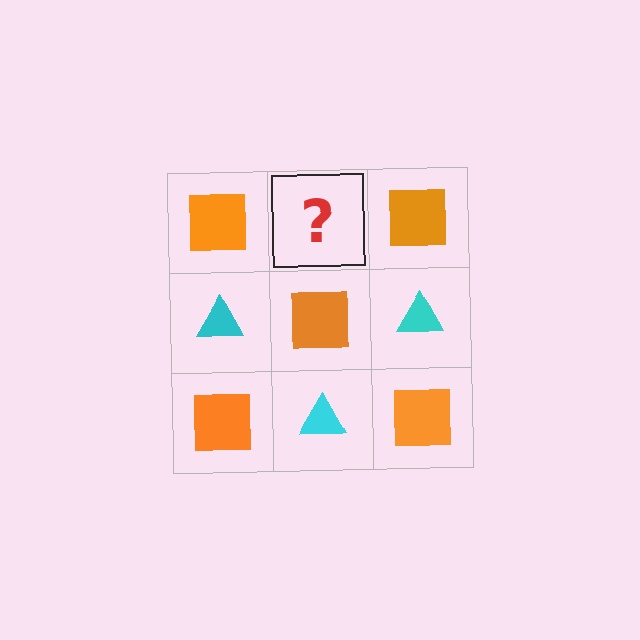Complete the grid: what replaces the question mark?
The question mark should be replaced with a cyan triangle.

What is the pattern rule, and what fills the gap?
The rule is that it alternates orange square and cyan triangle in a checkerboard pattern. The gap should be filled with a cyan triangle.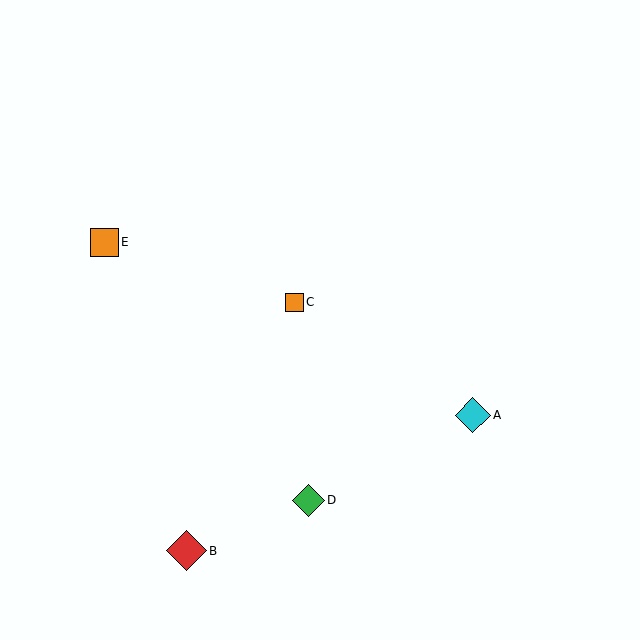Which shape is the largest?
The red diamond (labeled B) is the largest.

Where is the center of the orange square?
The center of the orange square is at (294, 302).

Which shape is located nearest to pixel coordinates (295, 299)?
The orange square (labeled C) at (294, 302) is nearest to that location.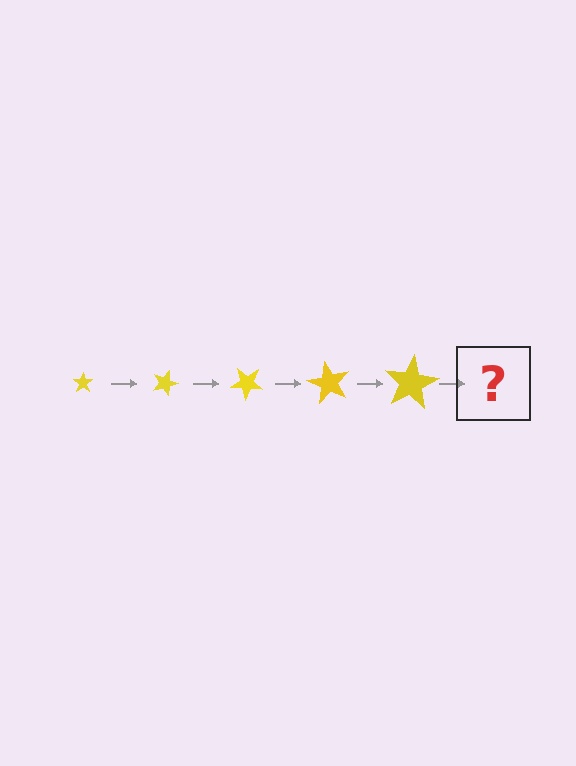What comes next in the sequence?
The next element should be a star, larger than the previous one and rotated 100 degrees from the start.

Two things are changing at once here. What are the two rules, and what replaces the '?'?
The two rules are that the star grows larger each step and it rotates 20 degrees each step. The '?' should be a star, larger than the previous one and rotated 100 degrees from the start.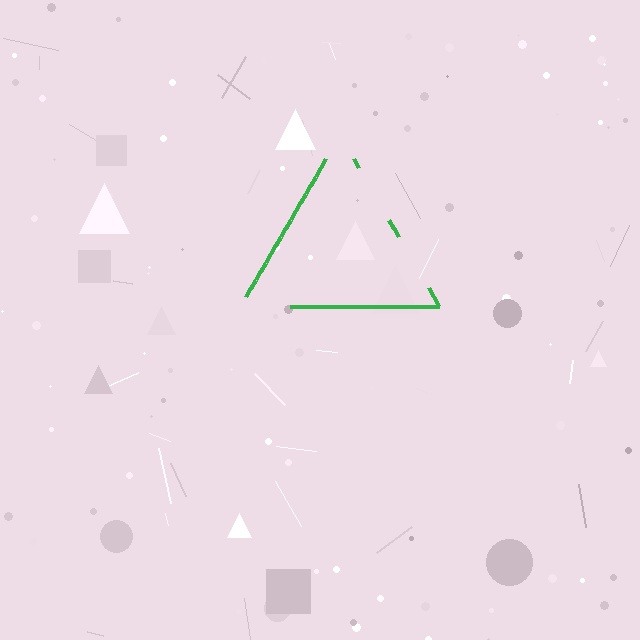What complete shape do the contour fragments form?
The contour fragments form a triangle.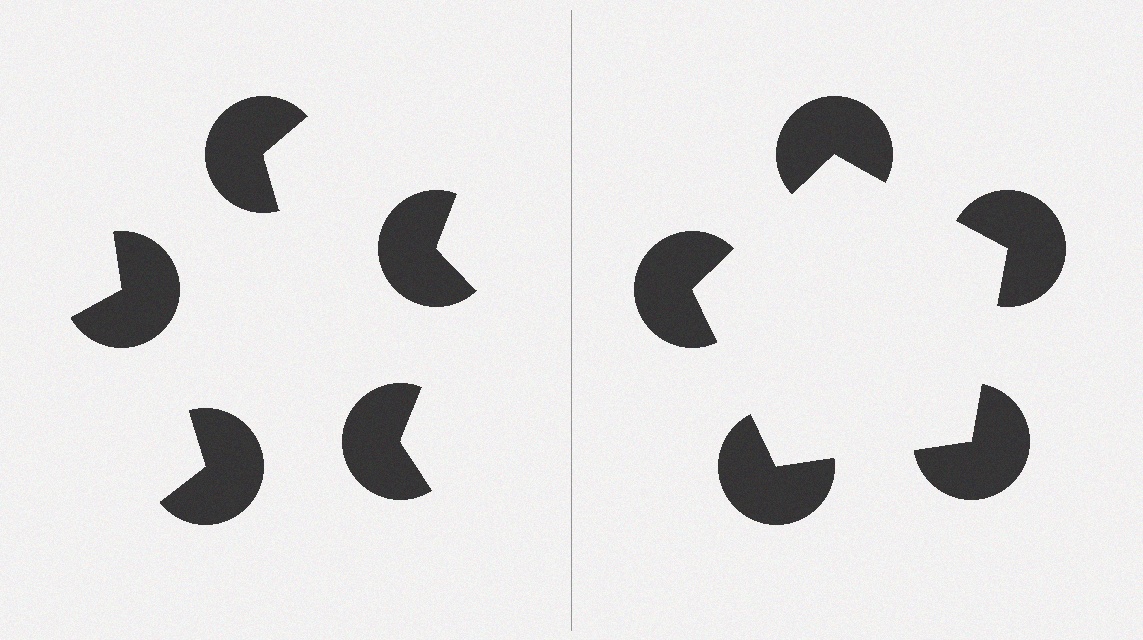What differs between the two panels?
The pac-man discs are positioned identically on both sides; only the wedge orientations differ. On the right they align to a pentagon; on the left they are misaligned.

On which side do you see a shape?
An illusory pentagon appears on the right side. On the left side the wedge cuts are rotated, so no coherent shape forms.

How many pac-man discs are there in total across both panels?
10 — 5 on each side.